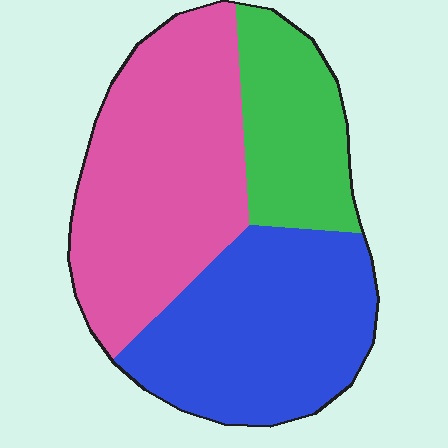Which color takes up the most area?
Pink, at roughly 45%.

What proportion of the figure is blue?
Blue covers 37% of the figure.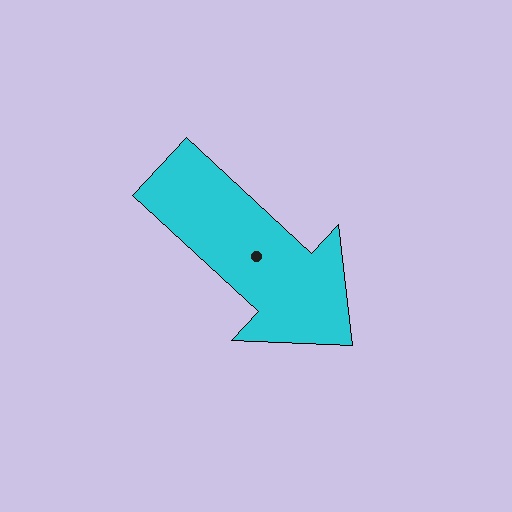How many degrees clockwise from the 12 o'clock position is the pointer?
Approximately 133 degrees.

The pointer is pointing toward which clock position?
Roughly 4 o'clock.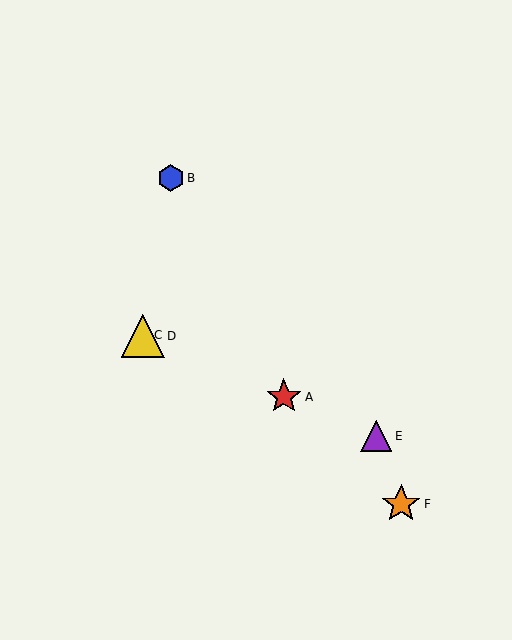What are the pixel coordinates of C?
Object C is at (139, 335).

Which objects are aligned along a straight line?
Objects A, C, D, E are aligned along a straight line.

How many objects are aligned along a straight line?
4 objects (A, C, D, E) are aligned along a straight line.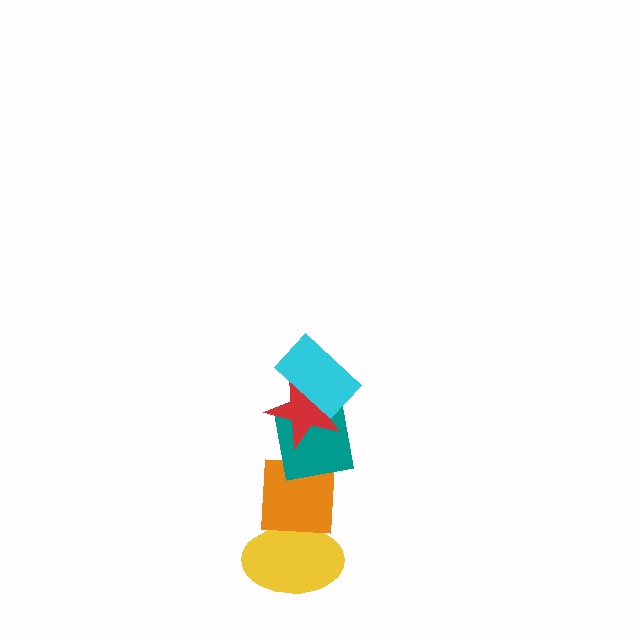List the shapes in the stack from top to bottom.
From top to bottom: the cyan rectangle, the red star, the teal square, the orange square, the yellow ellipse.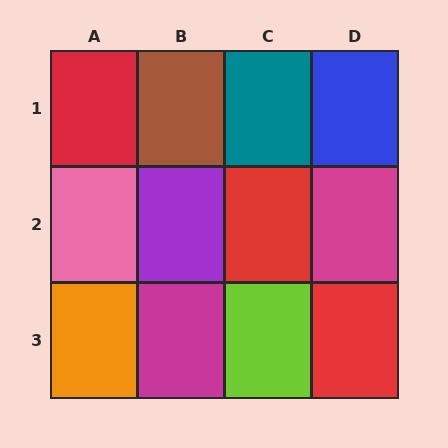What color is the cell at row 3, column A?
Orange.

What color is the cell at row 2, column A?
Pink.